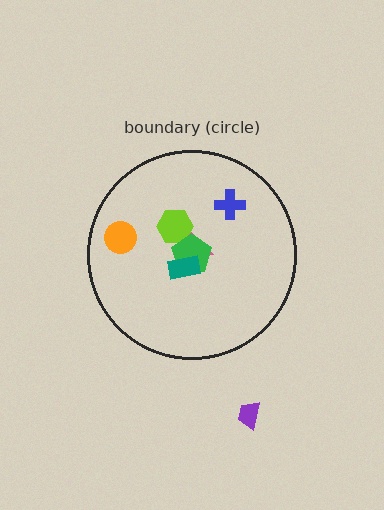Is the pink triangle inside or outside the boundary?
Inside.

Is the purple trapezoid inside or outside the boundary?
Outside.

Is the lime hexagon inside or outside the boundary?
Inside.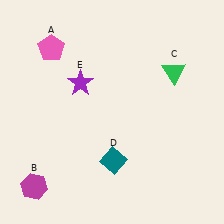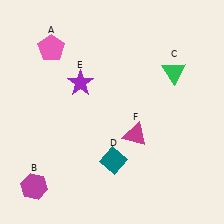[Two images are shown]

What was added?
A magenta triangle (F) was added in Image 2.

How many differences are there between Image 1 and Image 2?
There is 1 difference between the two images.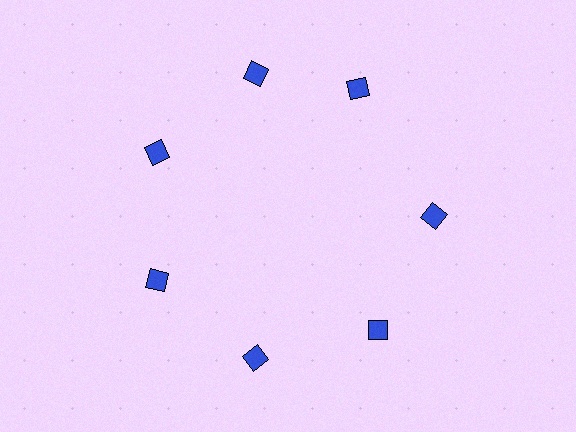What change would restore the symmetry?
The symmetry would be restored by rotating it back into even spacing with its neighbors so that all 7 diamonds sit at equal angles and equal distance from the center.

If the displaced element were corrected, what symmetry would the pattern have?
It would have 7-fold rotational symmetry — the pattern would map onto itself every 51 degrees.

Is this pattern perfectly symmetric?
No. The 7 blue diamonds are arranged in a ring, but one element near the 1 o'clock position is rotated out of alignment along the ring, breaking the 7-fold rotational symmetry.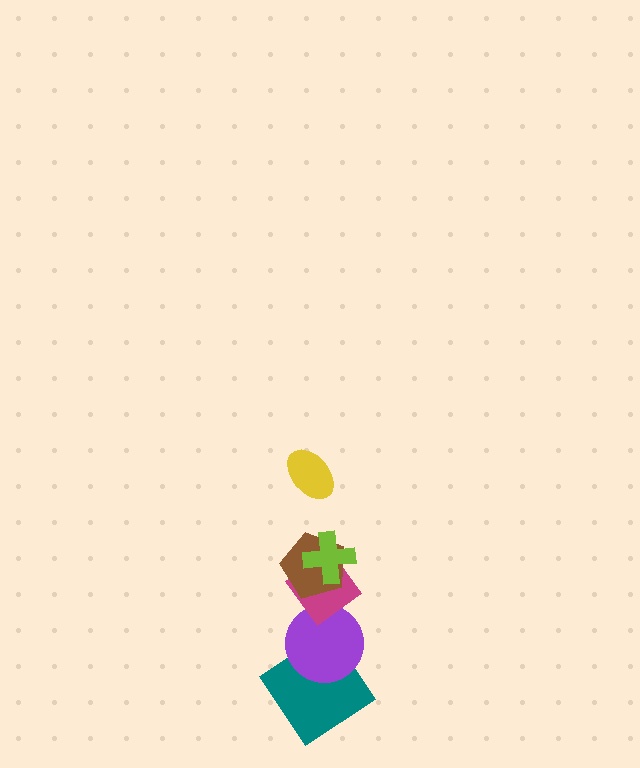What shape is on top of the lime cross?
The yellow ellipse is on top of the lime cross.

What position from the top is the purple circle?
The purple circle is 5th from the top.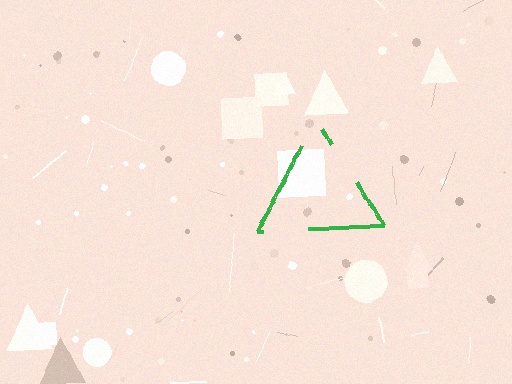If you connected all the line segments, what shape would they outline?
They would outline a triangle.